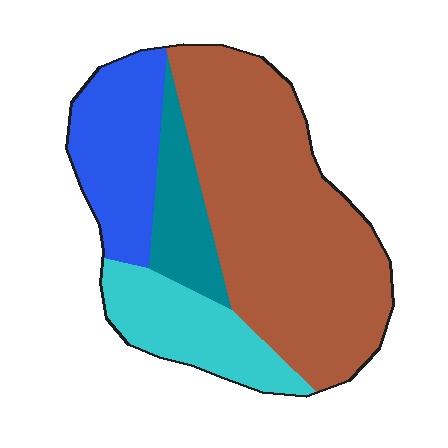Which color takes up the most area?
Brown, at roughly 55%.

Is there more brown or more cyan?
Brown.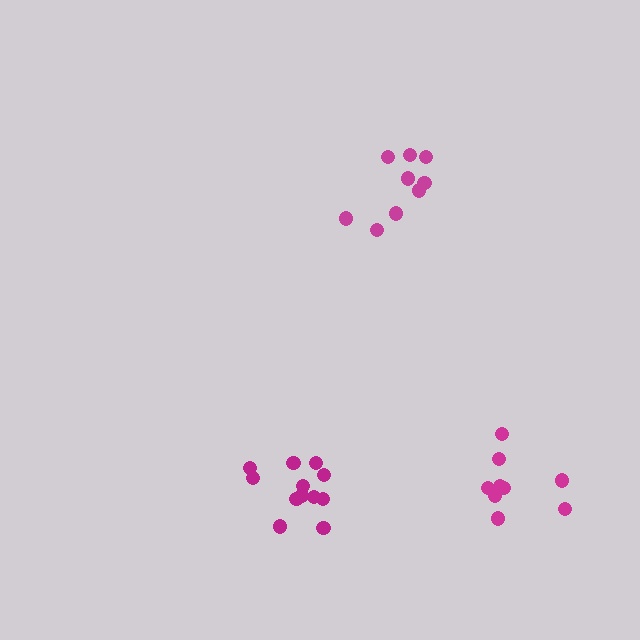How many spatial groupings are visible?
There are 3 spatial groupings.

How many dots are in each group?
Group 1: 9 dots, Group 2: 12 dots, Group 3: 9 dots (30 total).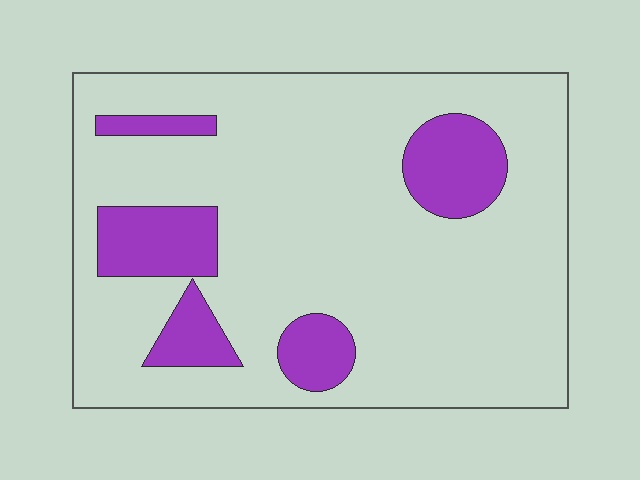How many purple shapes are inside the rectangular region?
5.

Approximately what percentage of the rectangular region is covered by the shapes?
Approximately 20%.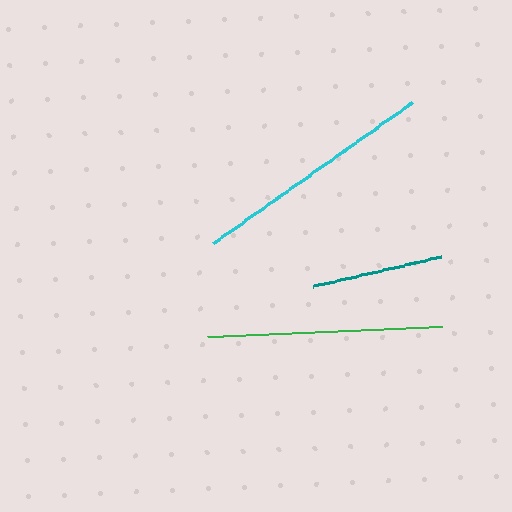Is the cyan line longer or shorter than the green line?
The cyan line is longer than the green line.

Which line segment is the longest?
The cyan line is the longest at approximately 244 pixels.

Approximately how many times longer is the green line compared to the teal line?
The green line is approximately 1.8 times the length of the teal line.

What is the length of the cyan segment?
The cyan segment is approximately 244 pixels long.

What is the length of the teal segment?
The teal segment is approximately 132 pixels long.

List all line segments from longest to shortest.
From longest to shortest: cyan, green, teal.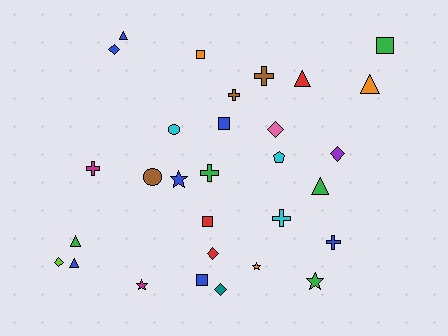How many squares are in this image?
There are 5 squares.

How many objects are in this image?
There are 30 objects.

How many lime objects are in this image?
There is 1 lime object.